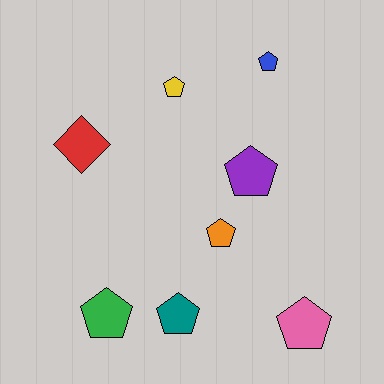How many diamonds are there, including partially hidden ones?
There is 1 diamond.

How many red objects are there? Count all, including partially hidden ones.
There is 1 red object.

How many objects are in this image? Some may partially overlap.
There are 8 objects.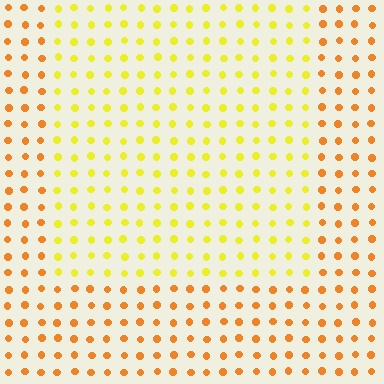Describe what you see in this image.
The image is filled with small orange elements in a uniform arrangement. A rectangle-shaped region is visible where the elements are tinted to a slightly different hue, forming a subtle color boundary.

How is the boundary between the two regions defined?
The boundary is defined purely by a slight shift in hue (about 34 degrees). Spacing, size, and orientation are identical on both sides.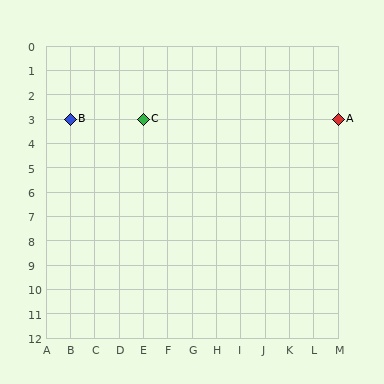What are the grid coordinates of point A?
Point A is at grid coordinates (M, 3).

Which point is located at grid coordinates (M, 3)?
Point A is at (M, 3).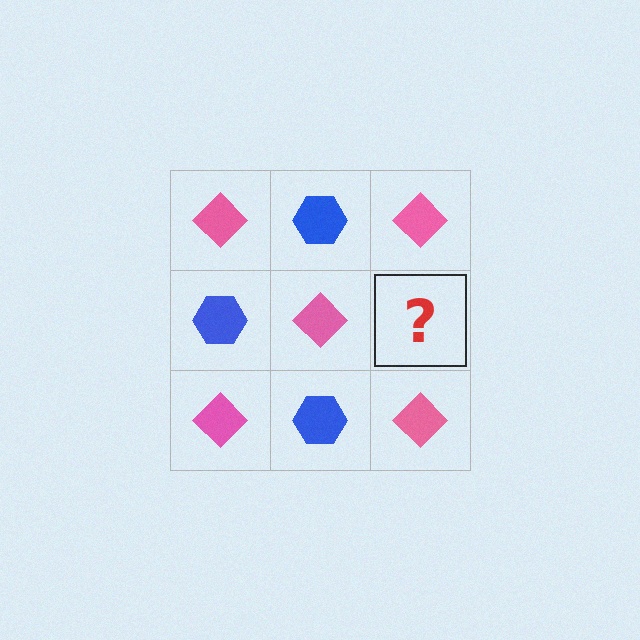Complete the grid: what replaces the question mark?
The question mark should be replaced with a blue hexagon.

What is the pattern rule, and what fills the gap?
The rule is that it alternates pink diamond and blue hexagon in a checkerboard pattern. The gap should be filled with a blue hexagon.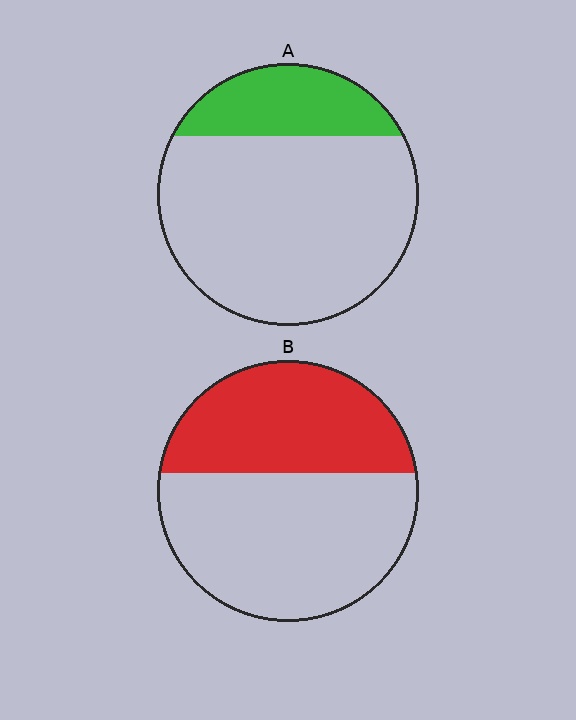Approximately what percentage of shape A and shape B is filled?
A is approximately 25% and B is approximately 40%.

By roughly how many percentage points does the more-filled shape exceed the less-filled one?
By roughly 20 percentage points (B over A).